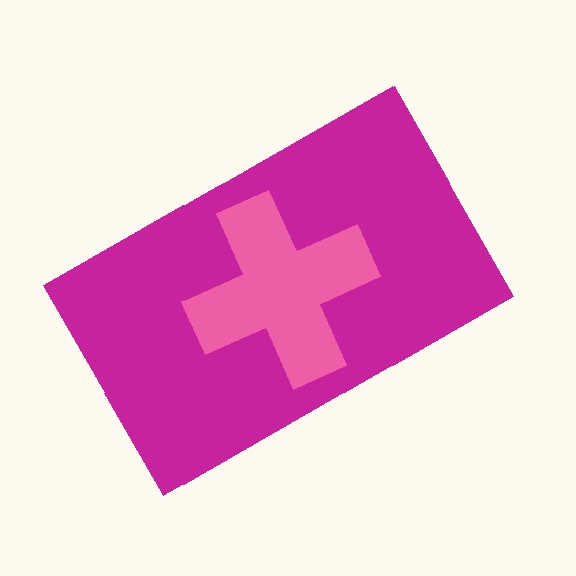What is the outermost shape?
The magenta rectangle.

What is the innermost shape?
The pink cross.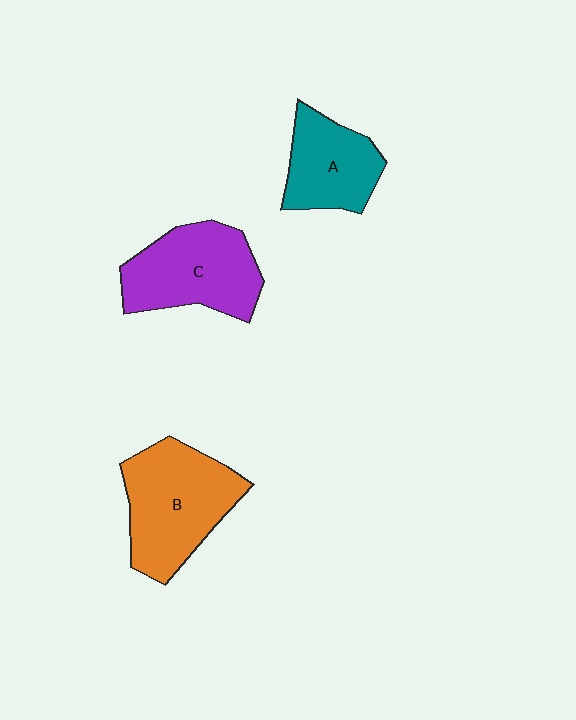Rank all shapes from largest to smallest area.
From largest to smallest: B (orange), C (purple), A (teal).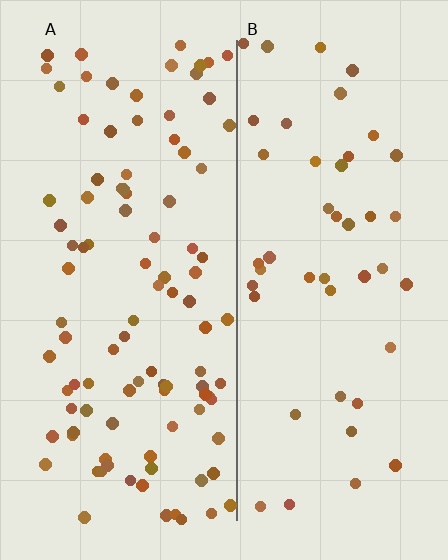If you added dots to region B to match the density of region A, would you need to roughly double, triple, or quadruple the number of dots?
Approximately double.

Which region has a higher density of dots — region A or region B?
A (the left).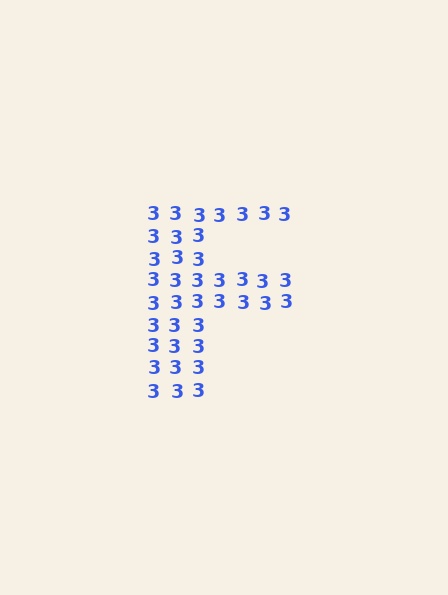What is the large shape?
The large shape is the letter F.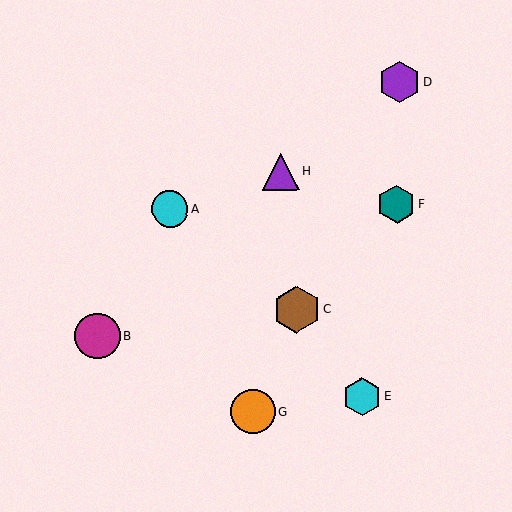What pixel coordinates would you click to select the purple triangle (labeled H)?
Click at (281, 172) to select the purple triangle H.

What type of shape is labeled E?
Shape E is a cyan hexagon.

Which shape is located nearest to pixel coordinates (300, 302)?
The brown hexagon (labeled C) at (296, 309) is nearest to that location.